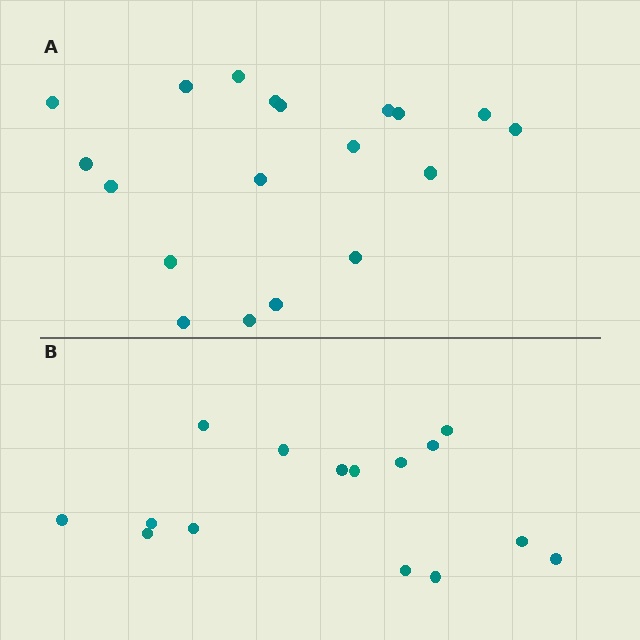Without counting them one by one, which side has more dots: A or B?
Region A (the top region) has more dots.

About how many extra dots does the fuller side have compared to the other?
Region A has about 4 more dots than region B.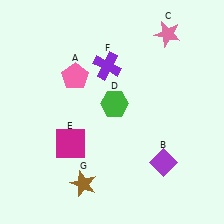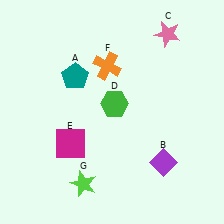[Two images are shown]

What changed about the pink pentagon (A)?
In Image 1, A is pink. In Image 2, it changed to teal.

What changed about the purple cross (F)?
In Image 1, F is purple. In Image 2, it changed to orange.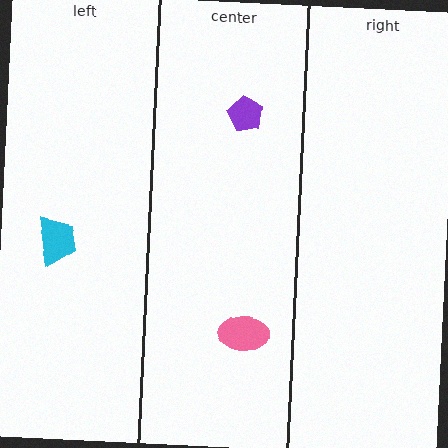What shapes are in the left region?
The cyan trapezoid.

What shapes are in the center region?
The purple pentagon, the pink ellipse.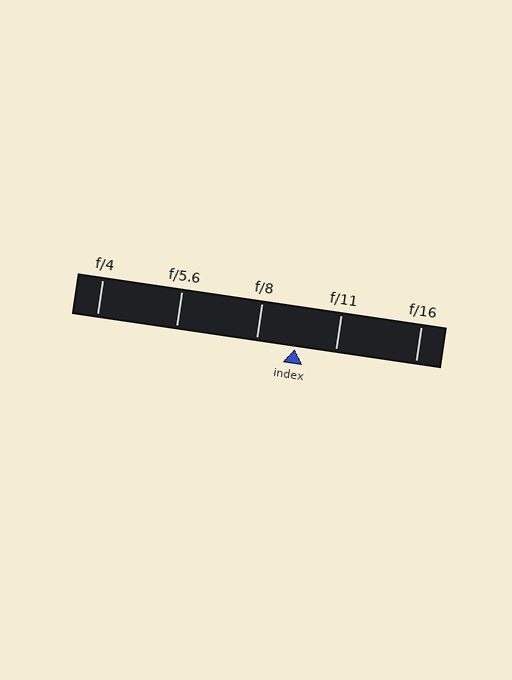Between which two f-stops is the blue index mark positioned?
The index mark is between f/8 and f/11.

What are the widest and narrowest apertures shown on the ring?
The widest aperture shown is f/4 and the narrowest is f/16.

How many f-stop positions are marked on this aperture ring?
There are 5 f-stop positions marked.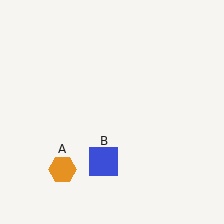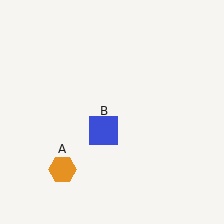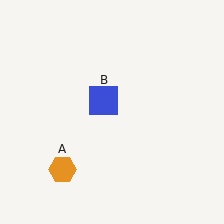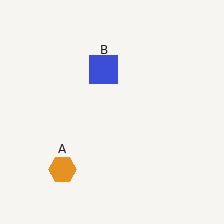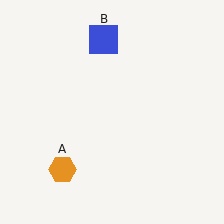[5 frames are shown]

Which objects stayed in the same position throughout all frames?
Orange hexagon (object A) remained stationary.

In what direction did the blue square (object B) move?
The blue square (object B) moved up.